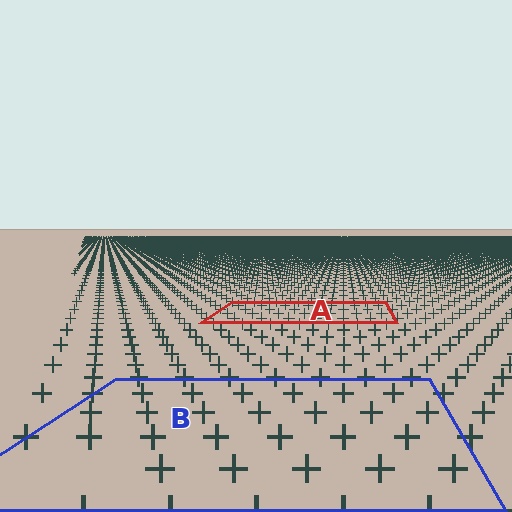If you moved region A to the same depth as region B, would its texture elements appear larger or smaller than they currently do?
They would appear larger. At a closer depth, the same texture elements are projected at a bigger on-screen size.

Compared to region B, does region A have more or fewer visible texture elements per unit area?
Region A has more texture elements per unit area — they are packed more densely because it is farther away.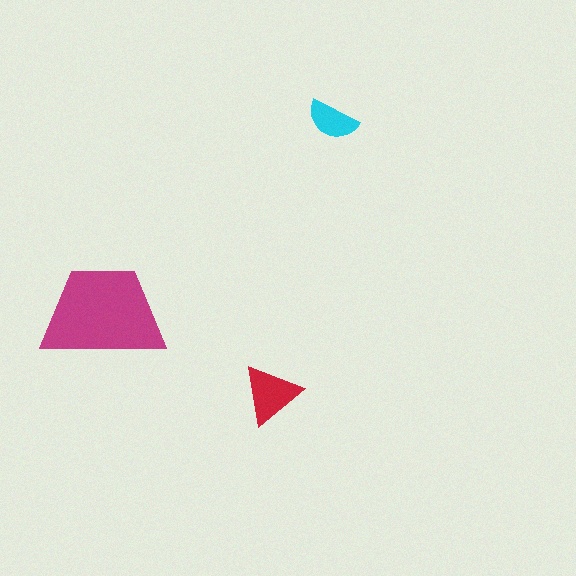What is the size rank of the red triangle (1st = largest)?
2nd.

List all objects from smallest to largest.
The cyan semicircle, the red triangle, the magenta trapezoid.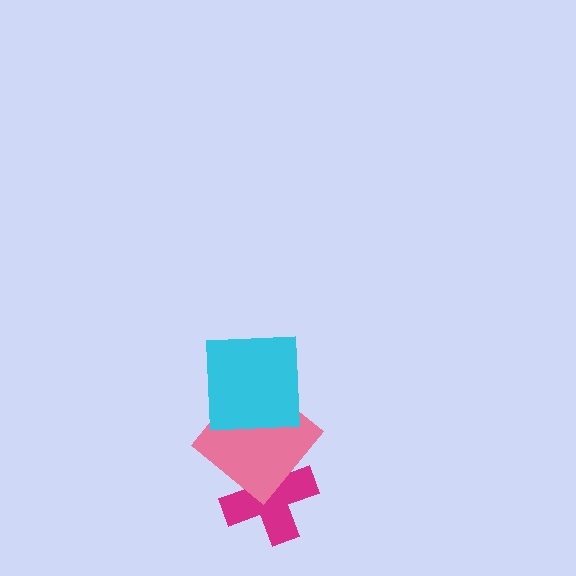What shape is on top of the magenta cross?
The pink diamond is on top of the magenta cross.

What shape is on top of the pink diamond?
The cyan square is on top of the pink diamond.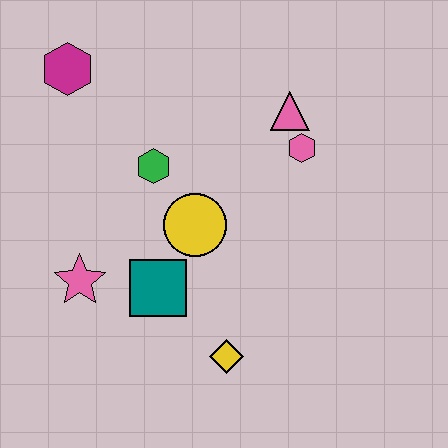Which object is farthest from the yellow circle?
The magenta hexagon is farthest from the yellow circle.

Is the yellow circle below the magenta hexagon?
Yes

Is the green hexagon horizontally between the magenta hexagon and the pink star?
No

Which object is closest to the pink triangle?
The pink hexagon is closest to the pink triangle.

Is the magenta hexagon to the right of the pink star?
No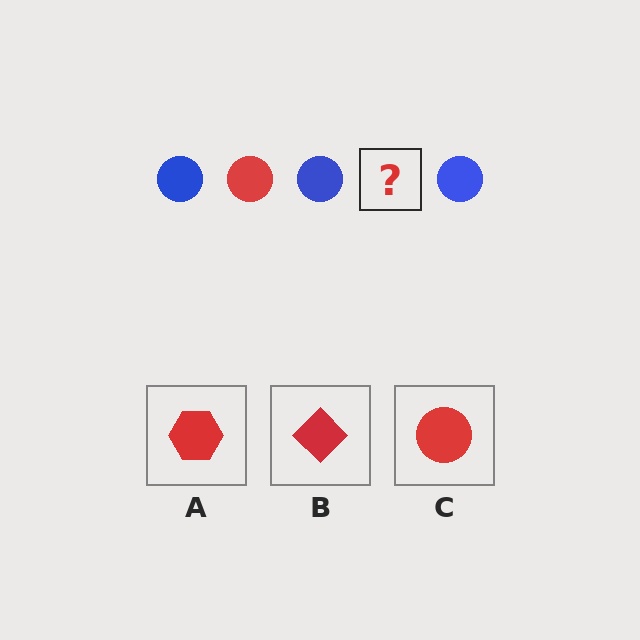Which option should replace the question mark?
Option C.